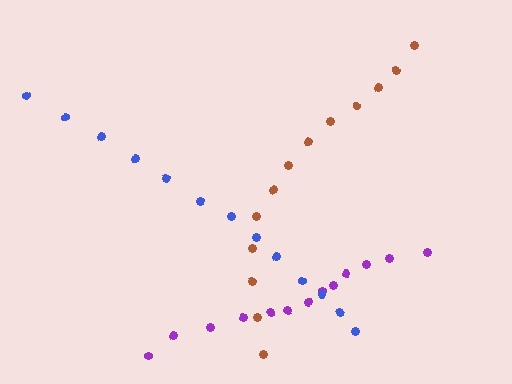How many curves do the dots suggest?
There are 3 distinct paths.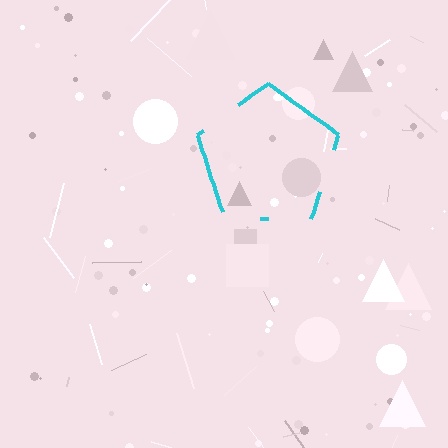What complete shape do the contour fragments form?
The contour fragments form a pentagon.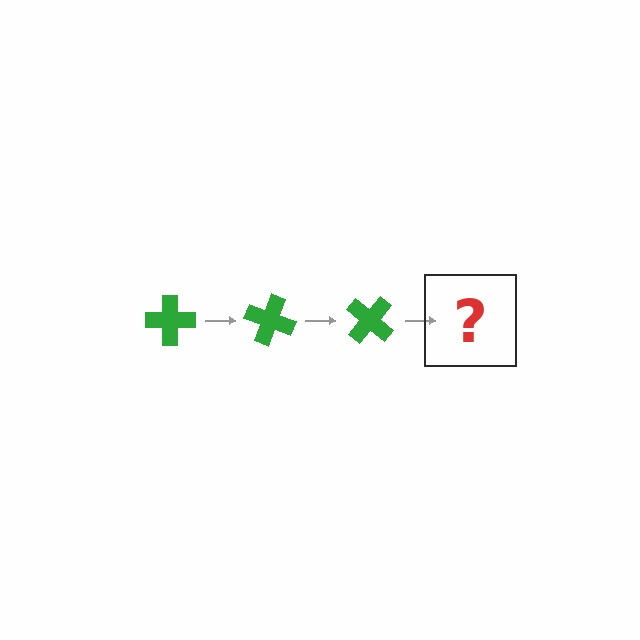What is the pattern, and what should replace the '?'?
The pattern is that the cross rotates 20 degrees each step. The '?' should be a green cross rotated 60 degrees.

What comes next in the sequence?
The next element should be a green cross rotated 60 degrees.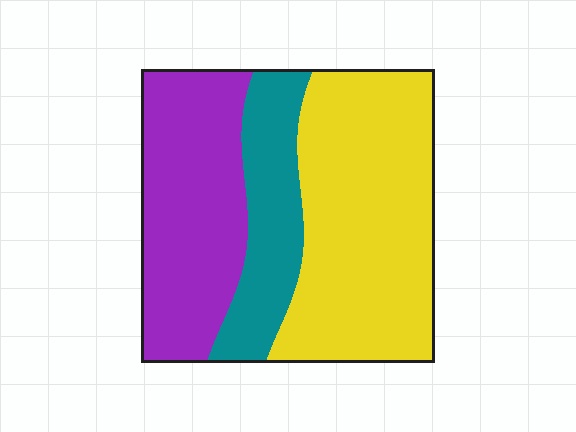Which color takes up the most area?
Yellow, at roughly 45%.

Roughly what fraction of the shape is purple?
Purple covers around 35% of the shape.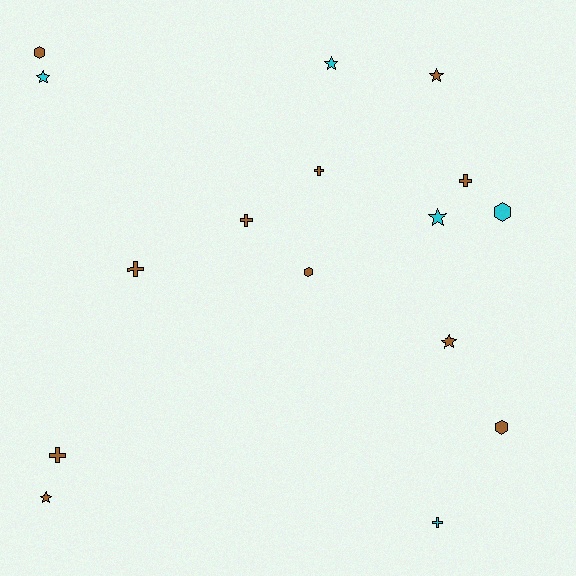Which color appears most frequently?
Brown, with 11 objects.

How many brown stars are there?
There are 3 brown stars.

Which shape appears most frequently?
Cross, with 6 objects.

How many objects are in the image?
There are 16 objects.